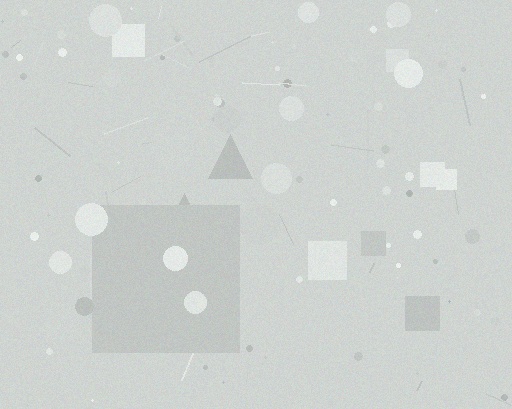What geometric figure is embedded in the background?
A square is embedded in the background.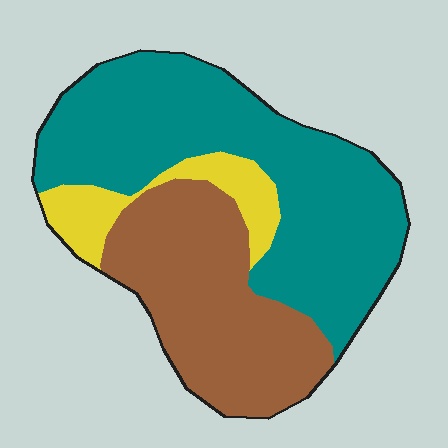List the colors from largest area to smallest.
From largest to smallest: teal, brown, yellow.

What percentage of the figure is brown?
Brown takes up between a quarter and a half of the figure.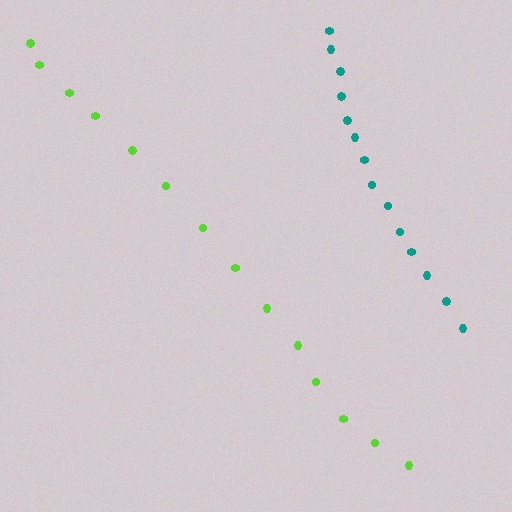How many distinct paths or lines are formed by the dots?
There are 2 distinct paths.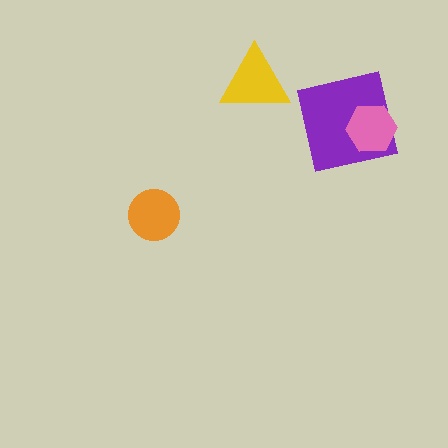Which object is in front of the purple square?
The pink hexagon is in front of the purple square.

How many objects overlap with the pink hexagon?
1 object overlaps with the pink hexagon.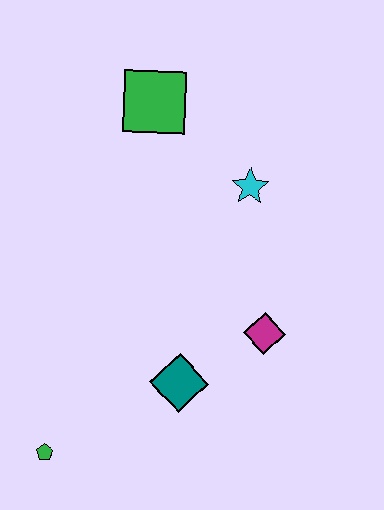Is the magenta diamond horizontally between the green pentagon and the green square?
No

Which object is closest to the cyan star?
The green square is closest to the cyan star.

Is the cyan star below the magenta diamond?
No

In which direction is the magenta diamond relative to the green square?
The magenta diamond is below the green square.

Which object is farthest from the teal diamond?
The green square is farthest from the teal diamond.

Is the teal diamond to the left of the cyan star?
Yes